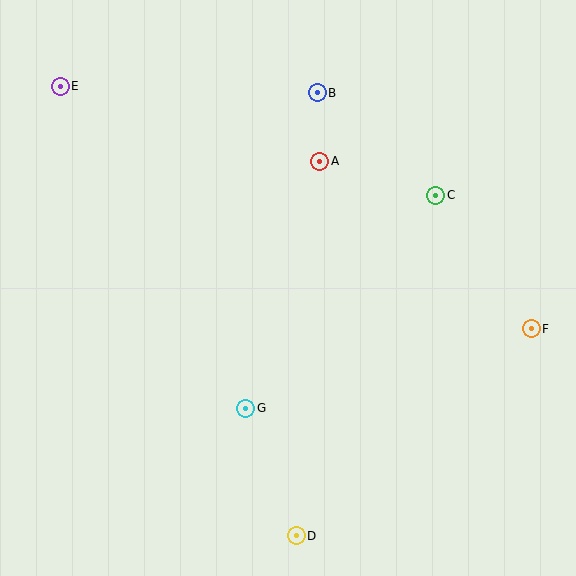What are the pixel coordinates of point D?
Point D is at (296, 536).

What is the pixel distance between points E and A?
The distance between E and A is 270 pixels.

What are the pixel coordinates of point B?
Point B is at (317, 93).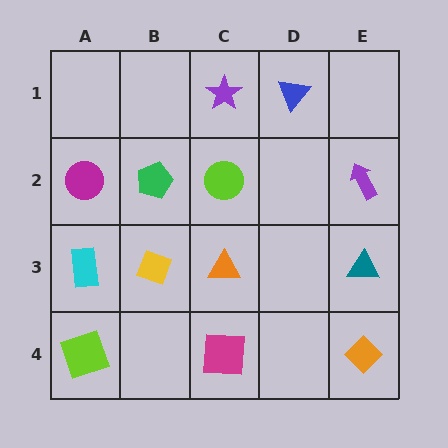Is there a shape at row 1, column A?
No, that cell is empty.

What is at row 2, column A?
A magenta circle.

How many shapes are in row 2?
4 shapes.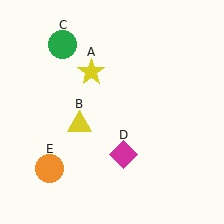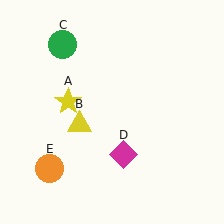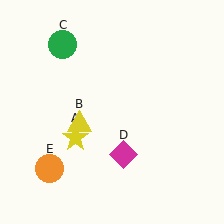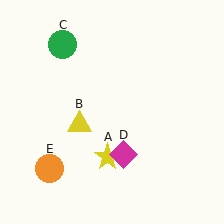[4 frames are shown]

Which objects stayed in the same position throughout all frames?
Yellow triangle (object B) and green circle (object C) and magenta diamond (object D) and orange circle (object E) remained stationary.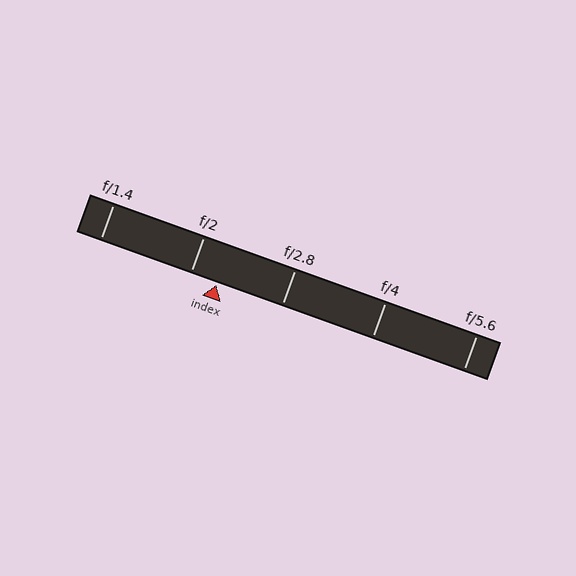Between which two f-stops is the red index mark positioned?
The index mark is between f/2 and f/2.8.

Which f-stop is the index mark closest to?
The index mark is closest to f/2.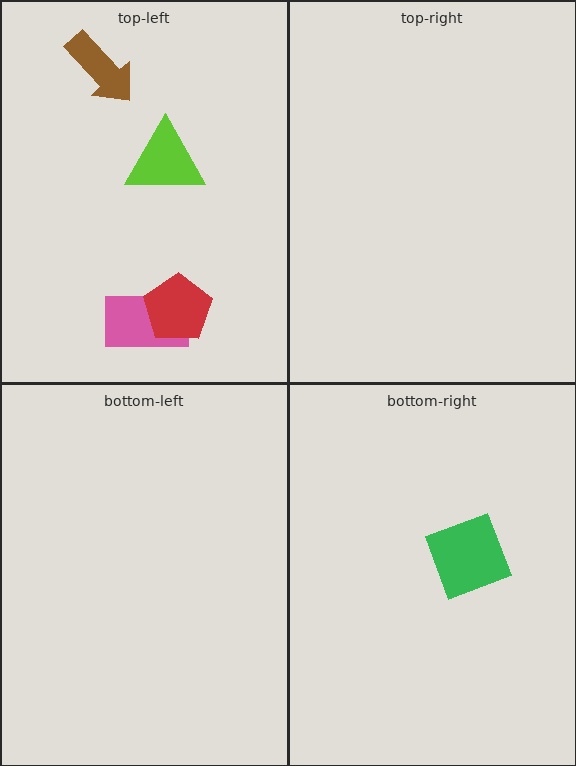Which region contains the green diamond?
The bottom-right region.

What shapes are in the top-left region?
The pink rectangle, the lime triangle, the brown arrow, the red pentagon.